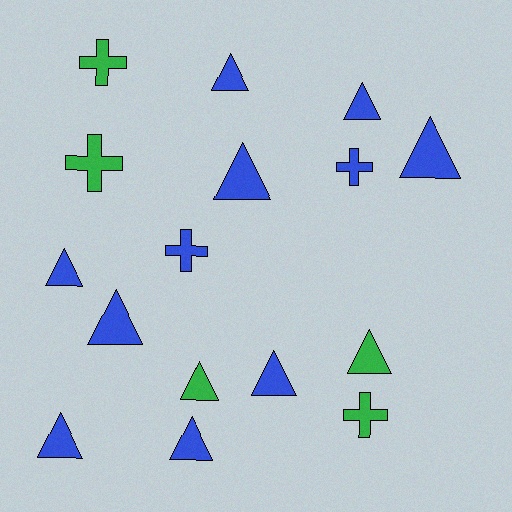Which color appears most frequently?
Blue, with 11 objects.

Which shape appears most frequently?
Triangle, with 11 objects.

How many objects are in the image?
There are 16 objects.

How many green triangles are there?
There are 2 green triangles.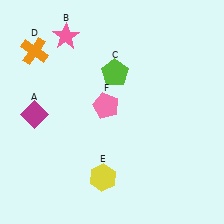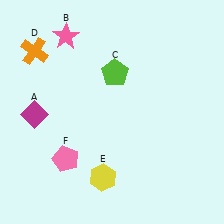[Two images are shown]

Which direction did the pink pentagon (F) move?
The pink pentagon (F) moved down.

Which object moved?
The pink pentagon (F) moved down.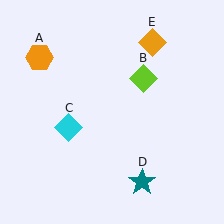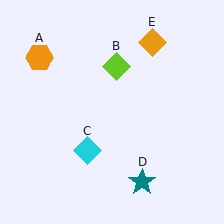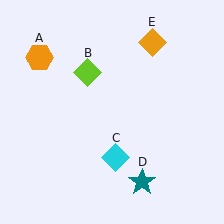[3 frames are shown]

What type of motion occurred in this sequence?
The lime diamond (object B), cyan diamond (object C) rotated counterclockwise around the center of the scene.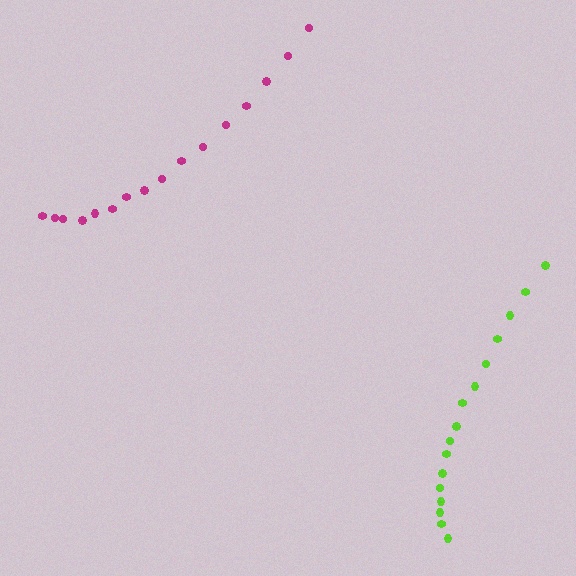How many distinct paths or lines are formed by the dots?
There are 2 distinct paths.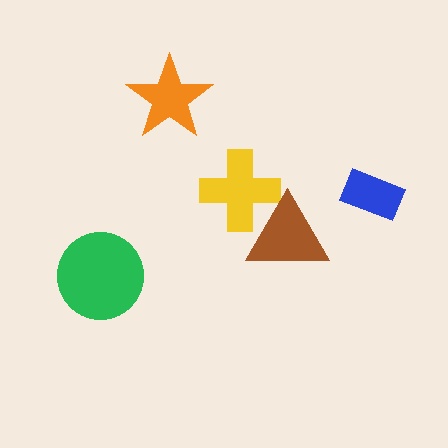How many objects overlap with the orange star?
0 objects overlap with the orange star.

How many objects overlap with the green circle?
0 objects overlap with the green circle.